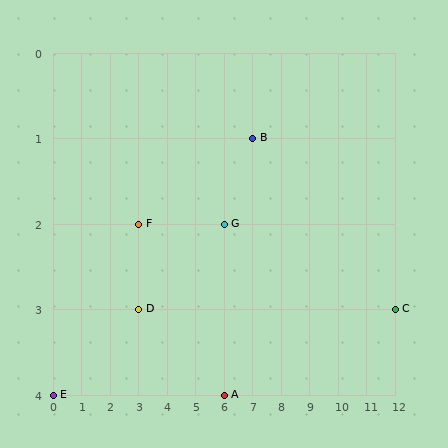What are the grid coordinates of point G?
Point G is at grid coordinates (6, 2).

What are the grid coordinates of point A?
Point A is at grid coordinates (6, 4).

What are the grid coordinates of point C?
Point C is at grid coordinates (12, 3).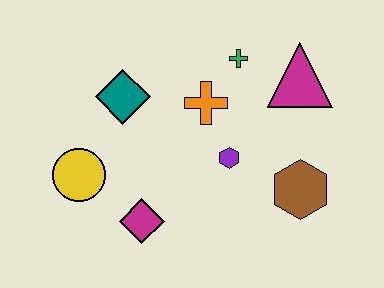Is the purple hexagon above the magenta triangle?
No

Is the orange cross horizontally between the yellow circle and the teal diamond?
No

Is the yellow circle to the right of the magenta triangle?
No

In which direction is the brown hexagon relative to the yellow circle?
The brown hexagon is to the right of the yellow circle.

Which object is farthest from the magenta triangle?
The yellow circle is farthest from the magenta triangle.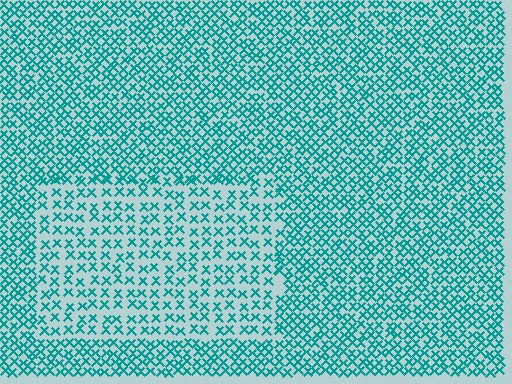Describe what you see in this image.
The image contains small teal elements arranged at two different densities. A rectangle-shaped region is visible where the elements are less densely packed than the surrounding area.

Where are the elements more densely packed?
The elements are more densely packed outside the rectangle boundary.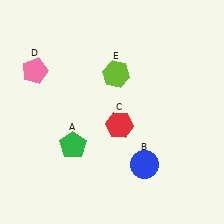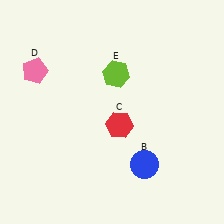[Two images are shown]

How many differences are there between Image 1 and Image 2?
There is 1 difference between the two images.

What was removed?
The green pentagon (A) was removed in Image 2.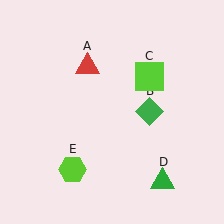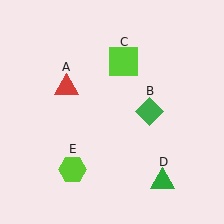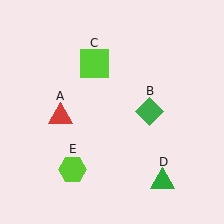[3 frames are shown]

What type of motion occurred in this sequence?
The red triangle (object A), lime square (object C) rotated counterclockwise around the center of the scene.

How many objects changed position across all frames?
2 objects changed position: red triangle (object A), lime square (object C).